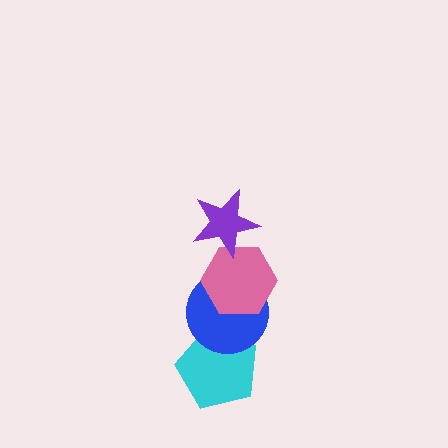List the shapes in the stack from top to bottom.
From top to bottom: the purple star, the pink hexagon, the blue circle, the cyan pentagon.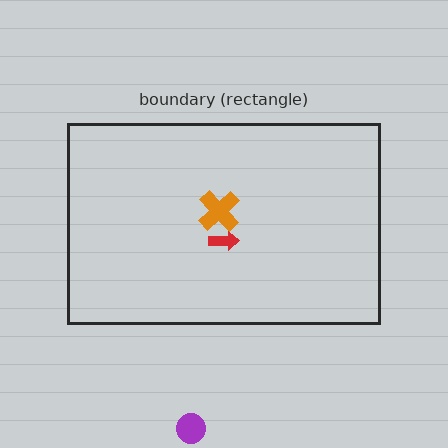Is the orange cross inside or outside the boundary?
Inside.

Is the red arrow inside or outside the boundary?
Inside.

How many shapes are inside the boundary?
2 inside, 1 outside.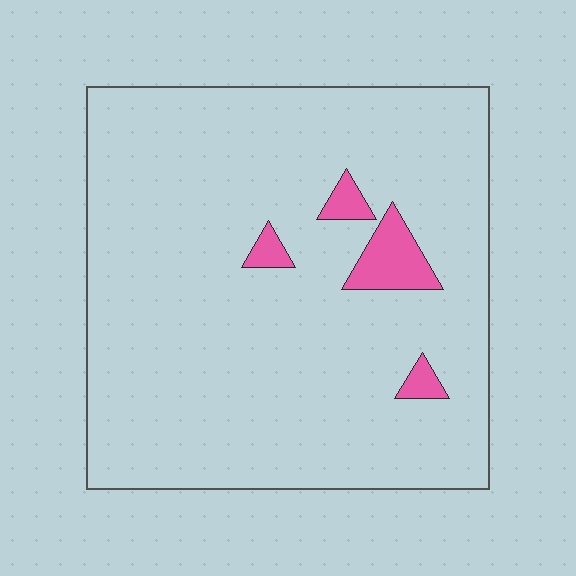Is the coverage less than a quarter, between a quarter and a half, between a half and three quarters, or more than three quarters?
Less than a quarter.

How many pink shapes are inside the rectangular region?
4.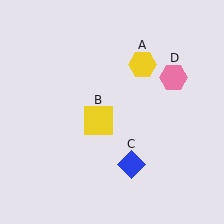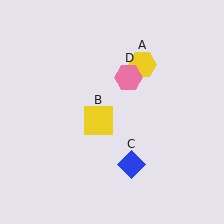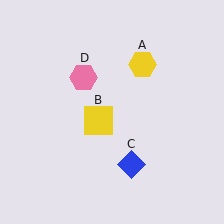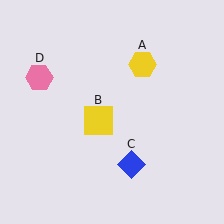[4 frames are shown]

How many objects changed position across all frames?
1 object changed position: pink hexagon (object D).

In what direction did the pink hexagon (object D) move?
The pink hexagon (object D) moved left.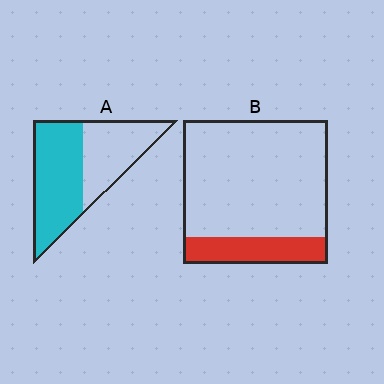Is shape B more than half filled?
No.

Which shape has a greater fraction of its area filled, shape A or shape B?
Shape A.